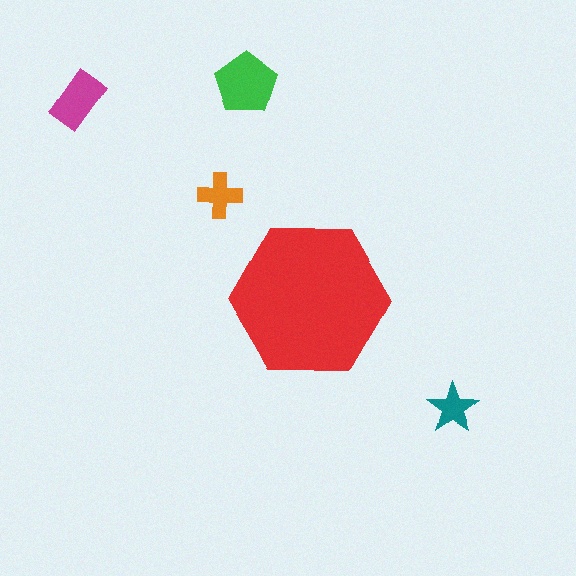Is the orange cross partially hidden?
No, the orange cross is fully visible.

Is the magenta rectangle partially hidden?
No, the magenta rectangle is fully visible.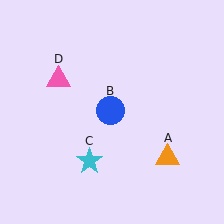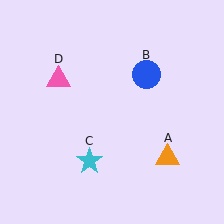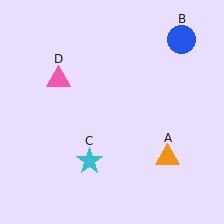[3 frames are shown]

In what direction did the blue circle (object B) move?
The blue circle (object B) moved up and to the right.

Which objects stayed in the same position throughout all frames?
Orange triangle (object A) and cyan star (object C) and pink triangle (object D) remained stationary.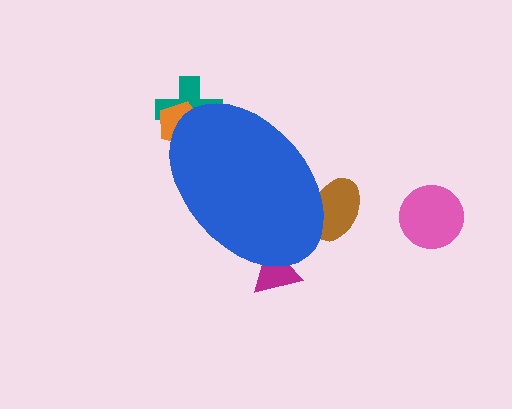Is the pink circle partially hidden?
No, the pink circle is fully visible.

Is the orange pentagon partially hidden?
Yes, the orange pentagon is partially hidden behind the blue ellipse.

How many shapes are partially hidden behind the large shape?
4 shapes are partially hidden.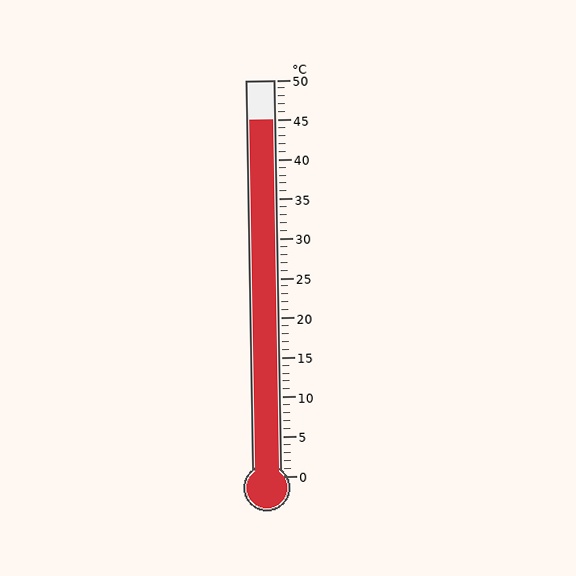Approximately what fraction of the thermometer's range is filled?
The thermometer is filled to approximately 90% of its range.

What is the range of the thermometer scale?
The thermometer scale ranges from 0°C to 50°C.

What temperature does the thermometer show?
The thermometer shows approximately 45°C.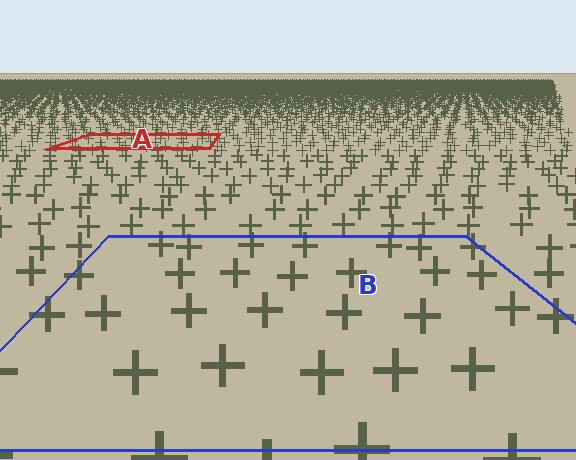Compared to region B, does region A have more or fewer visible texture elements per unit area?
Region A has more texture elements per unit area — they are packed more densely because it is farther away.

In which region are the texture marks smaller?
The texture marks are smaller in region A, because it is farther away.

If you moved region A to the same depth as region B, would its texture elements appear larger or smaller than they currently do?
They would appear larger. At a closer depth, the same texture elements are projected at a bigger on-screen size.